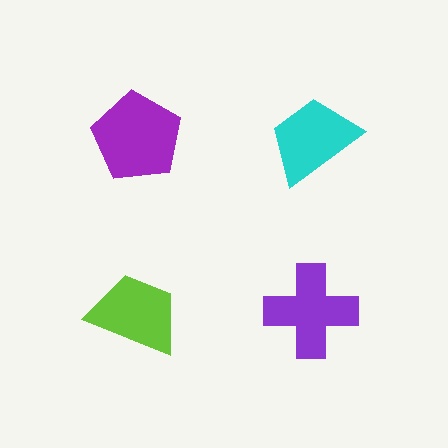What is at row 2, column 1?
A lime trapezoid.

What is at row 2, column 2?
A purple cross.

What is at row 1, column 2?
A cyan trapezoid.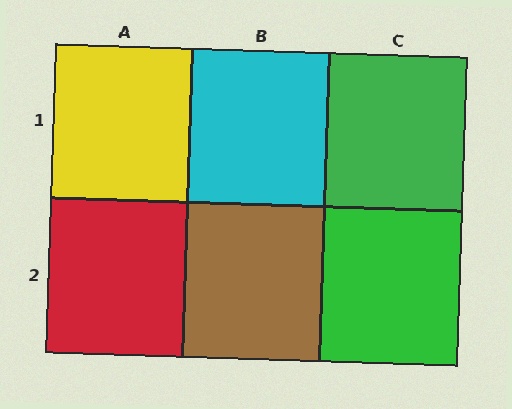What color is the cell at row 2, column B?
Brown.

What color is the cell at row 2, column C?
Green.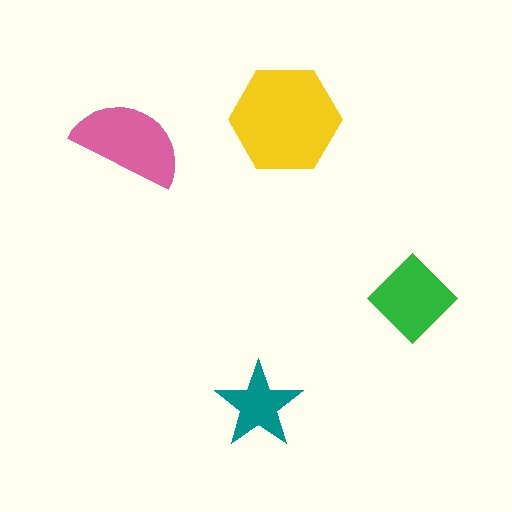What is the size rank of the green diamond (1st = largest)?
3rd.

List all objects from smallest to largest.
The teal star, the green diamond, the pink semicircle, the yellow hexagon.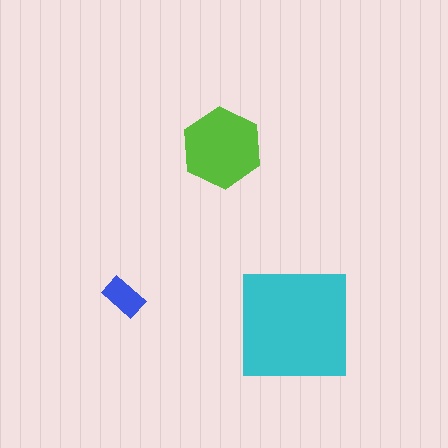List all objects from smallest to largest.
The blue rectangle, the lime hexagon, the cyan square.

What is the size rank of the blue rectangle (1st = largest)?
3rd.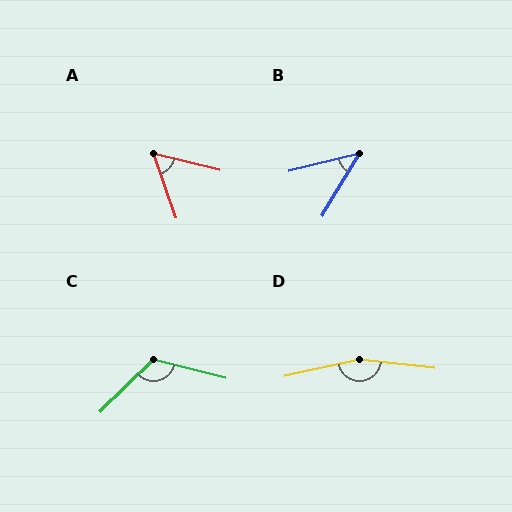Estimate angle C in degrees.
Approximately 122 degrees.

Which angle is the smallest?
B, at approximately 45 degrees.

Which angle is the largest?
D, at approximately 161 degrees.